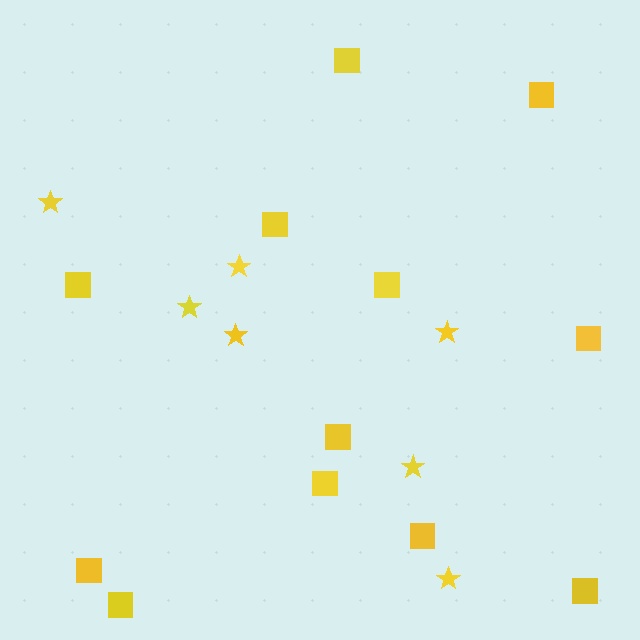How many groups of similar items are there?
There are 2 groups: one group of stars (7) and one group of squares (12).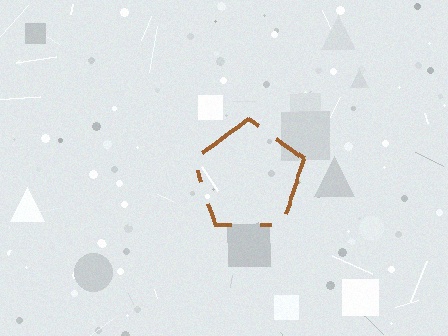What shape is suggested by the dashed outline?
The dashed outline suggests a pentagon.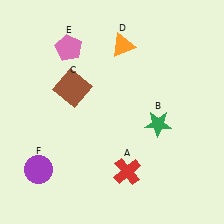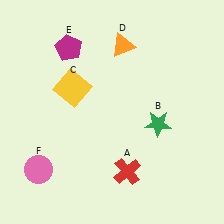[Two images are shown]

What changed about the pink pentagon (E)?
In Image 1, E is pink. In Image 2, it changed to magenta.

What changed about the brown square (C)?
In Image 1, C is brown. In Image 2, it changed to yellow.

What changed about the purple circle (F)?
In Image 1, F is purple. In Image 2, it changed to pink.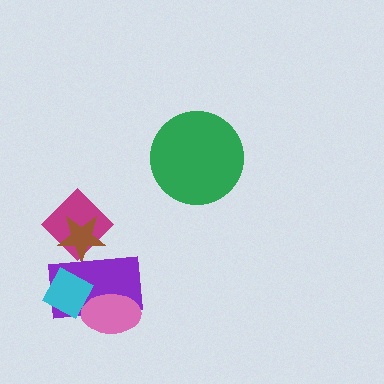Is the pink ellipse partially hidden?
Yes, it is partially covered by another shape.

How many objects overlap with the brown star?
2 objects overlap with the brown star.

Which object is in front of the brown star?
The purple rectangle is in front of the brown star.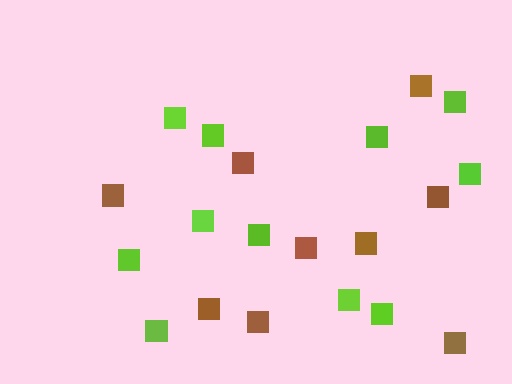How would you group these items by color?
There are 2 groups: one group of brown squares (9) and one group of lime squares (11).